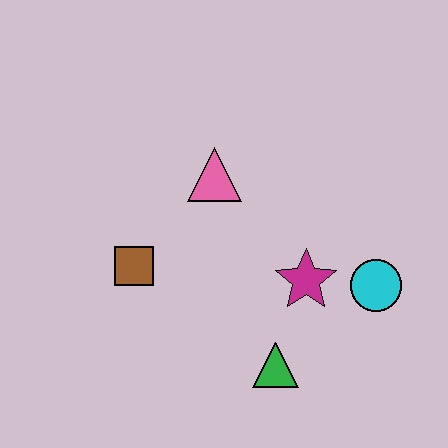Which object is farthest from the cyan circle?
The brown square is farthest from the cyan circle.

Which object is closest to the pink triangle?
The brown square is closest to the pink triangle.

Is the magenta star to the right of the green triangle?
Yes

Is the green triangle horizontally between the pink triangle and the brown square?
No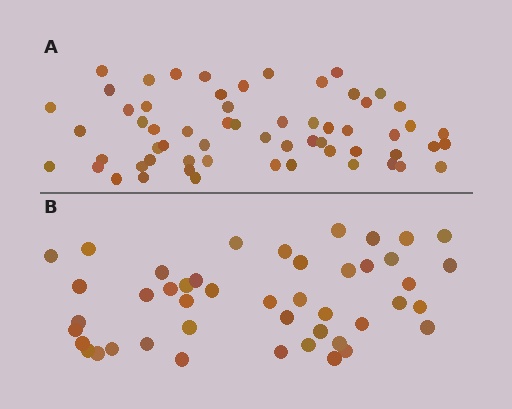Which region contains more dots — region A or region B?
Region A (the top region) has more dots.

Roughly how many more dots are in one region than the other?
Region A has approximately 15 more dots than region B.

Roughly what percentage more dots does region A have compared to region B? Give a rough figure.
About 35% more.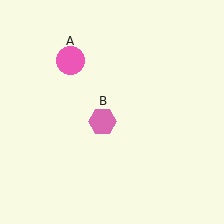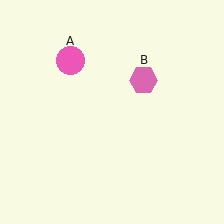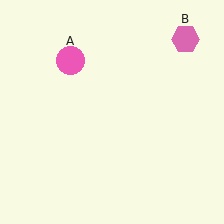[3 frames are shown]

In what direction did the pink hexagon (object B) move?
The pink hexagon (object B) moved up and to the right.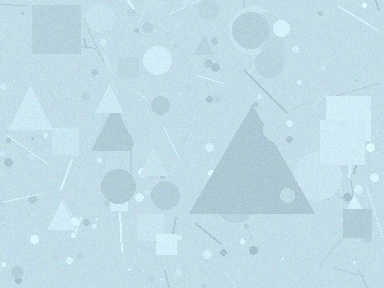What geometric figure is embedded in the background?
A triangle is embedded in the background.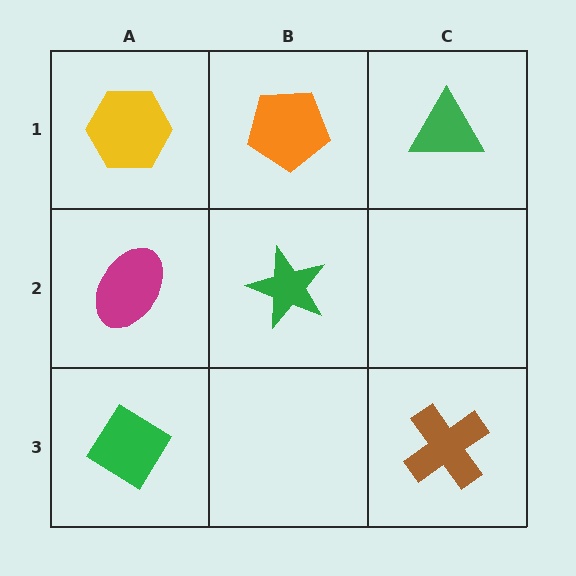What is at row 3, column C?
A brown cross.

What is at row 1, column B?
An orange pentagon.